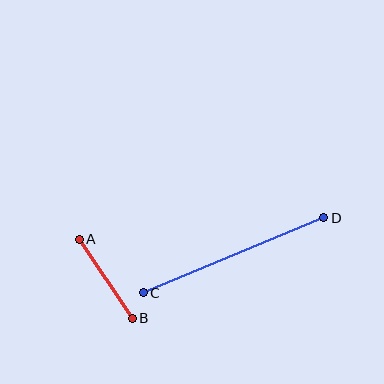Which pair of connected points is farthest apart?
Points C and D are farthest apart.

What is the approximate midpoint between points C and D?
The midpoint is at approximately (234, 255) pixels.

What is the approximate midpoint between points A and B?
The midpoint is at approximately (106, 279) pixels.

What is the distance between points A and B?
The distance is approximately 95 pixels.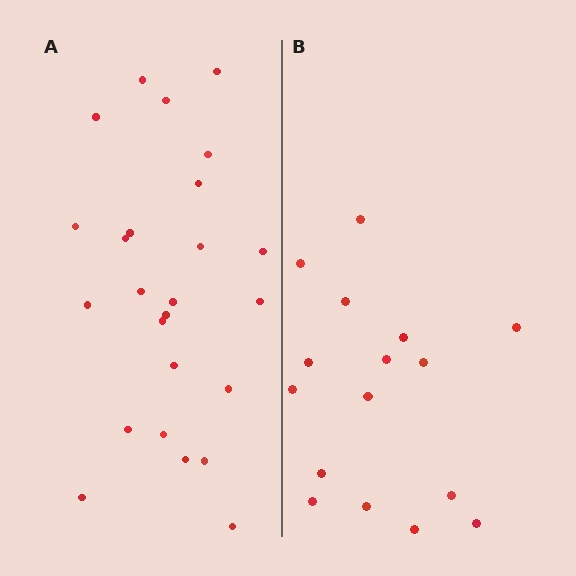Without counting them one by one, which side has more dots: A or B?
Region A (the left region) has more dots.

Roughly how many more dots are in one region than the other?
Region A has roughly 8 or so more dots than region B.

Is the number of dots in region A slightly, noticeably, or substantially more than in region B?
Region A has substantially more. The ratio is roughly 1.6 to 1.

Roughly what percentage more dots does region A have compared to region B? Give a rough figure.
About 55% more.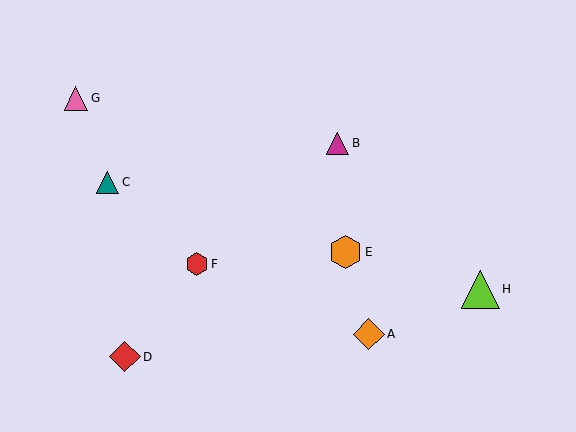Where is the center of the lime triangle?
The center of the lime triangle is at (480, 289).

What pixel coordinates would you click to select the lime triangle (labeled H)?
Click at (480, 289) to select the lime triangle H.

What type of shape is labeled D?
Shape D is a red diamond.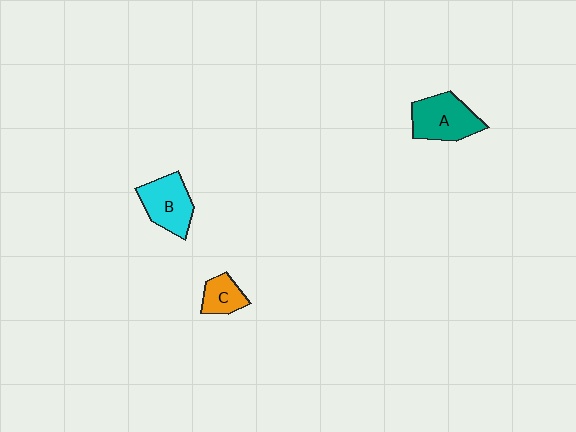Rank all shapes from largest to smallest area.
From largest to smallest: A (teal), B (cyan), C (orange).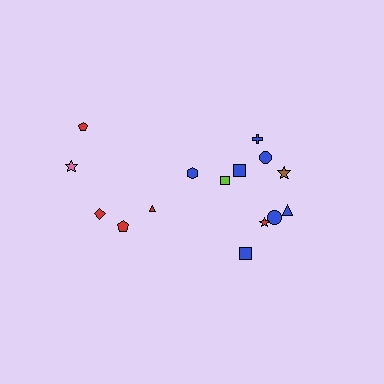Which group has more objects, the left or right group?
The right group.